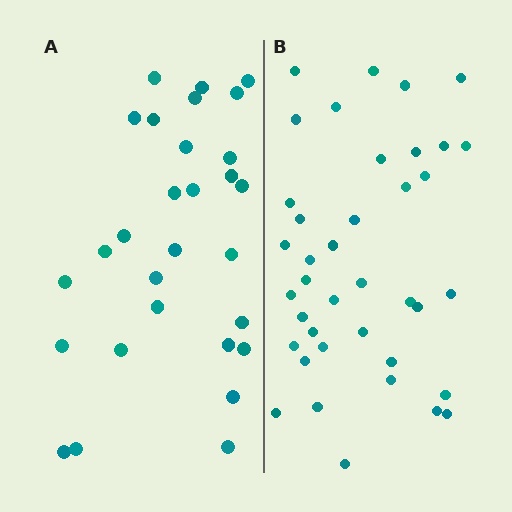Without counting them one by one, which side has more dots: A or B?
Region B (the right region) has more dots.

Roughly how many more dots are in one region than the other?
Region B has roughly 10 or so more dots than region A.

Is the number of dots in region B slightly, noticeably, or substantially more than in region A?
Region B has noticeably more, but not dramatically so. The ratio is roughly 1.3 to 1.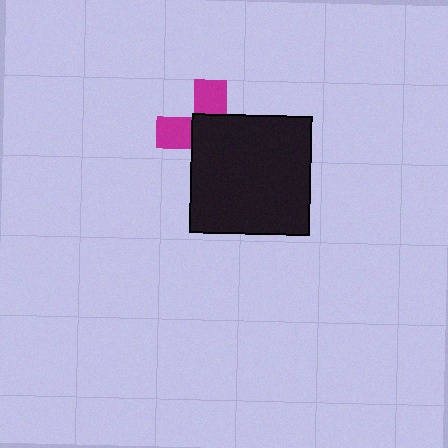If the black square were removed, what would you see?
You would see the complete magenta cross.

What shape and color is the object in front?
The object in front is a black square.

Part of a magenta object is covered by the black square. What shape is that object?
It is a cross.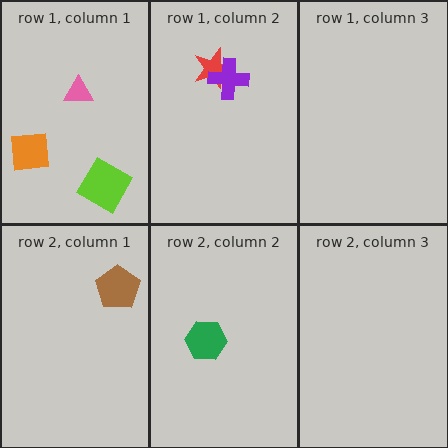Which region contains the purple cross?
The row 1, column 2 region.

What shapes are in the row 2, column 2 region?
The green hexagon.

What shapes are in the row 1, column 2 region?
The red star, the purple cross.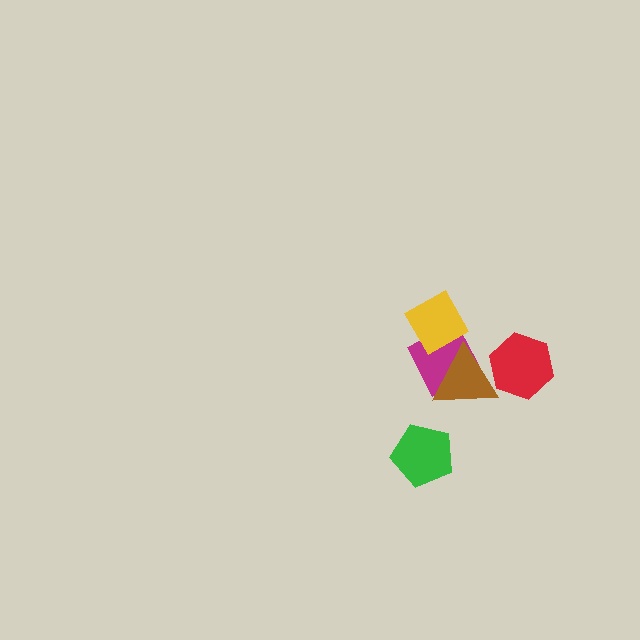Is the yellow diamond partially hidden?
Yes, it is partially covered by another shape.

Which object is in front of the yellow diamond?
The brown triangle is in front of the yellow diamond.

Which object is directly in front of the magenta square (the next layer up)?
The yellow diamond is directly in front of the magenta square.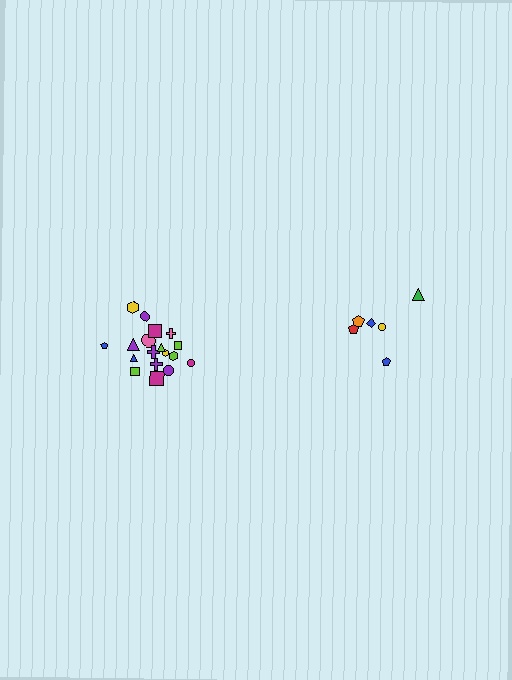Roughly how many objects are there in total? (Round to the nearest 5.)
Roughly 25 objects in total.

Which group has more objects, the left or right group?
The left group.